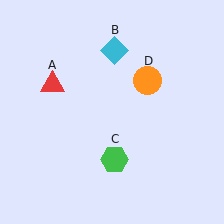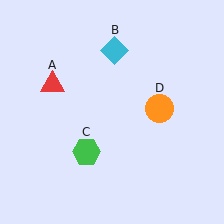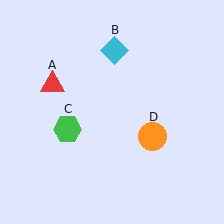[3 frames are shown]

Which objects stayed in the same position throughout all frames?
Red triangle (object A) and cyan diamond (object B) remained stationary.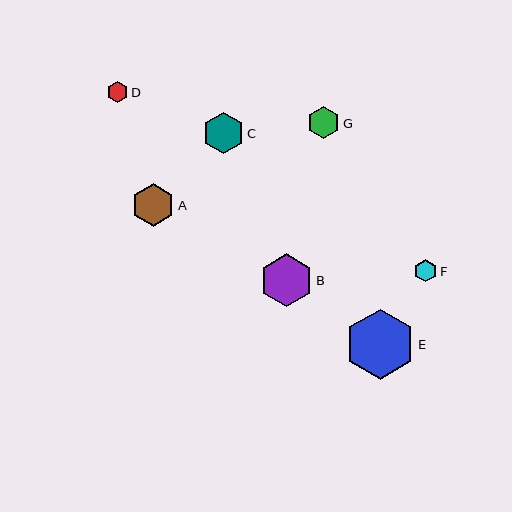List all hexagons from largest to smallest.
From largest to smallest: E, B, A, C, G, F, D.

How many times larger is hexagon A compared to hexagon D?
Hexagon A is approximately 2.1 times the size of hexagon D.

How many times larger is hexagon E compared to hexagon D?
Hexagon E is approximately 3.4 times the size of hexagon D.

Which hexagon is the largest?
Hexagon E is the largest with a size of approximately 70 pixels.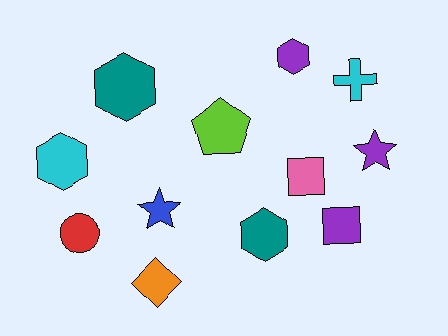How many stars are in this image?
There are 2 stars.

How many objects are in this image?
There are 12 objects.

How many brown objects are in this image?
There are no brown objects.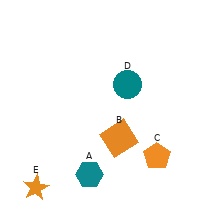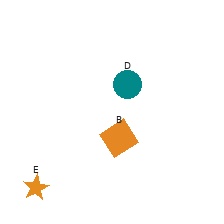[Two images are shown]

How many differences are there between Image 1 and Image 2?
There are 2 differences between the two images.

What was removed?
The teal hexagon (A), the orange pentagon (C) were removed in Image 2.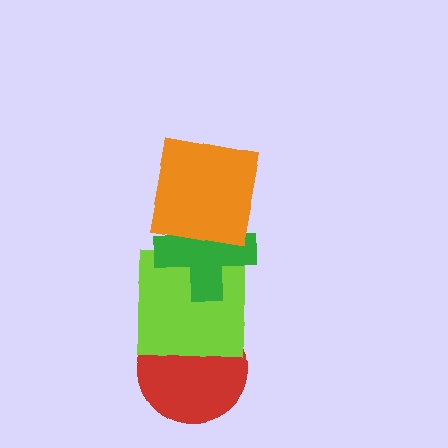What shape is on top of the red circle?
The lime square is on top of the red circle.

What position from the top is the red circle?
The red circle is 4th from the top.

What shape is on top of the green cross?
The orange square is on top of the green cross.